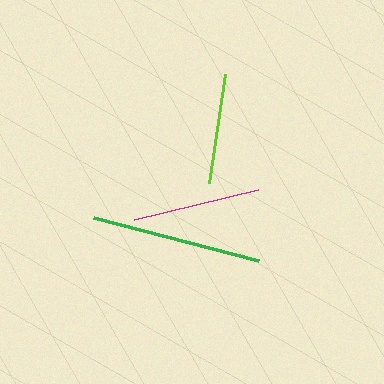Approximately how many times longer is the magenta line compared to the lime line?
The magenta line is approximately 1.2 times the length of the lime line.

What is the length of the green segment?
The green segment is approximately 171 pixels long.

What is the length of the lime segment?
The lime segment is approximately 109 pixels long.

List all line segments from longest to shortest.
From longest to shortest: green, magenta, lime.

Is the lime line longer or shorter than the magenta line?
The magenta line is longer than the lime line.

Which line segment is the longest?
The green line is the longest at approximately 171 pixels.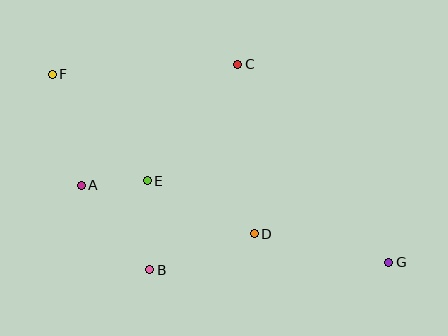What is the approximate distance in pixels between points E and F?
The distance between E and F is approximately 142 pixels.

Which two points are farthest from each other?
Points F and G are farthest from each other.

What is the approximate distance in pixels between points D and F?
The distance between D and F is approximately 257 pixels.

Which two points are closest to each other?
Points A and E are closest to each other.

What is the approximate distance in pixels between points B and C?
The distance between B and C is approximately 224 pixels.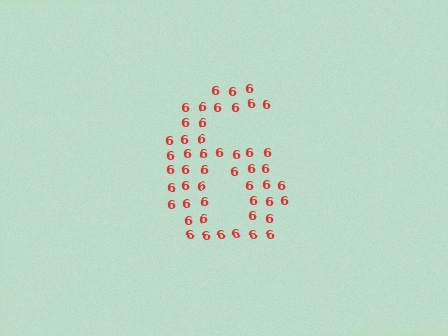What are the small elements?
The small elements are digit 6's.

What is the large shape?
The large shape is the digit 6.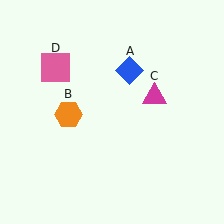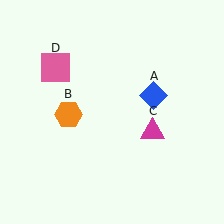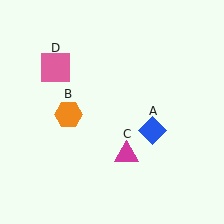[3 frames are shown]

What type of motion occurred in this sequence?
The blue diamond (object A), magenta triangle (object C) rotated clockwise around the center of the scene.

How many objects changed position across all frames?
2 objects changed position: blue diamond (object A), magenta triangle (object C).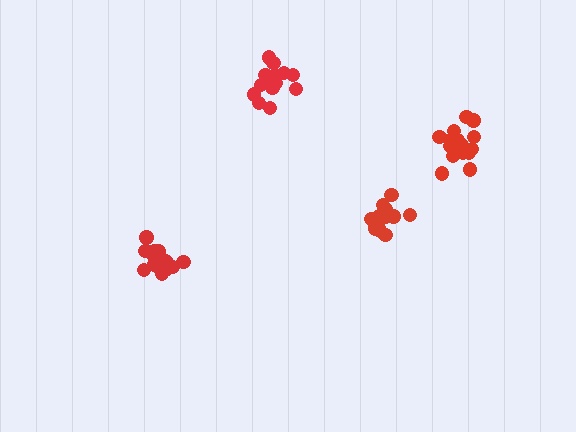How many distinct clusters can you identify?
There are 4 distinct clusters.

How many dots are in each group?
Group 1: 16 dots, Group 2: 17 dots, Group 3: 13 dots, Group 4: 17 dots (63 total).